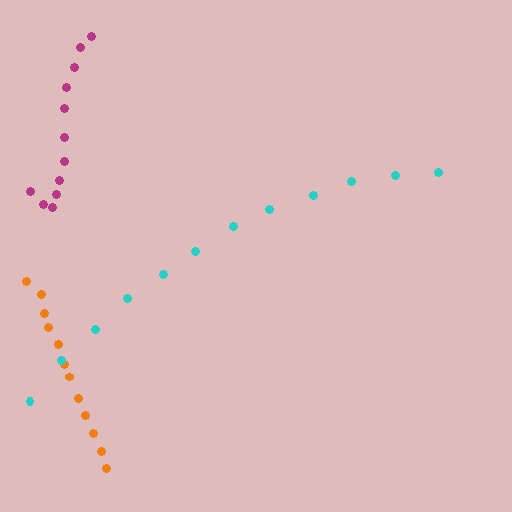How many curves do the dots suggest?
There are 3 distinct paths.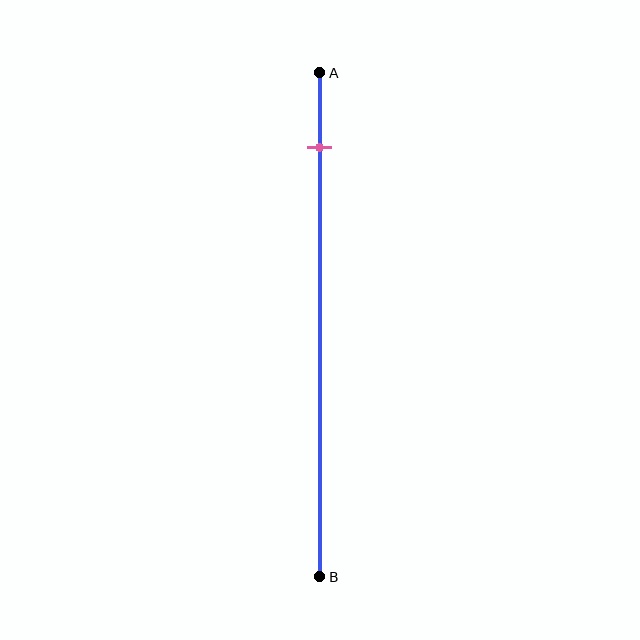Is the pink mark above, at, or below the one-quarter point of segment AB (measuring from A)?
The pink mark is above the one-quarter point of segment AB.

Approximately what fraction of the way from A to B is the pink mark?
The pink mark is approximately 15% of the way from A to B.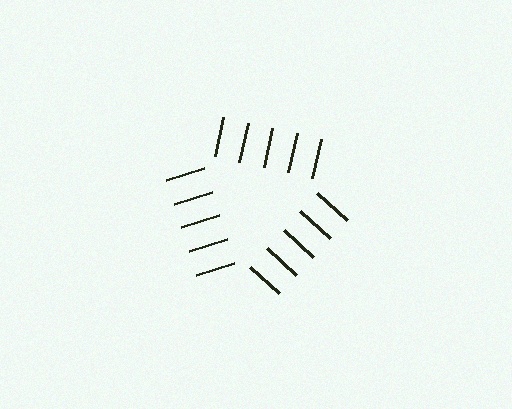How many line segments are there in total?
15 — 5 along each of the 3 edges.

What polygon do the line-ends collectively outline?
An illusory triangle — the line segments terminate on its edges but no continuous stroke is drawn.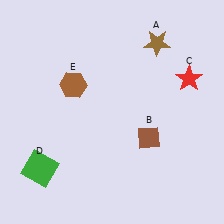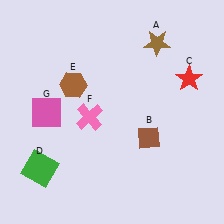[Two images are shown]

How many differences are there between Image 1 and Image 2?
There are 2 differences between the two images.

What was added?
A pink cross (F), a pink square (G) were added in Image 2.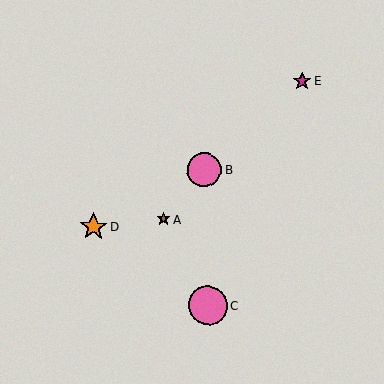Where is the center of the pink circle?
The center of the pink circle is at (208, 305).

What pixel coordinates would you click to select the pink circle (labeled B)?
Click at (204, 169) to select the pink circle B.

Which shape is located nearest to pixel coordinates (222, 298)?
The pink circle (labeled C) at (208, 305) is nearest to that location.